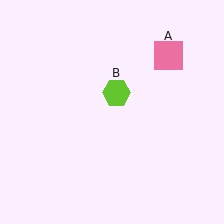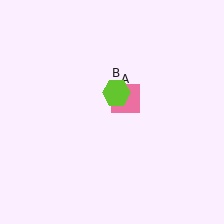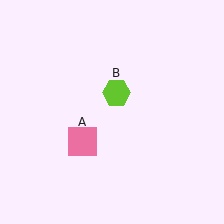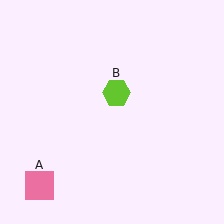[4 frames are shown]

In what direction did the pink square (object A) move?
The pink square (object A) moved down and to the left.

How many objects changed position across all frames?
1 object changed position: pink square (object A).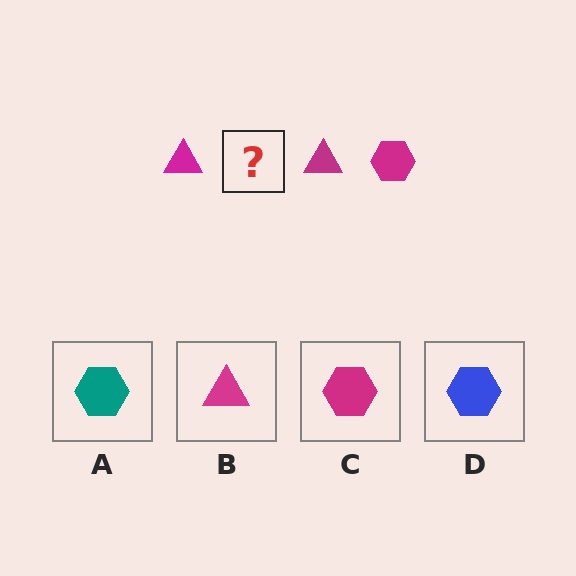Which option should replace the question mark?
Option C.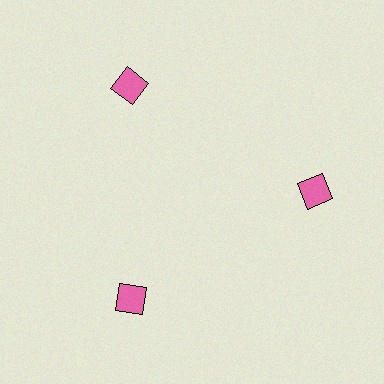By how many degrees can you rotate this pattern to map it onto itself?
The pattern maps onto itself every 120 degrees of rotation.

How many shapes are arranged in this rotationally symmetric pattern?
There are 3 shapes, arranged in 3 groups of 1.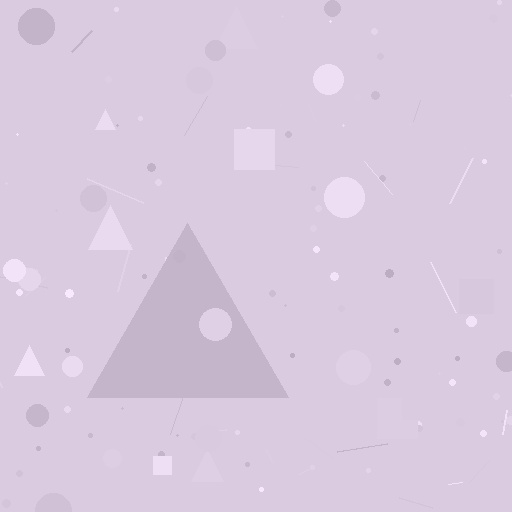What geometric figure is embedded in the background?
A triangle is embedded in the background.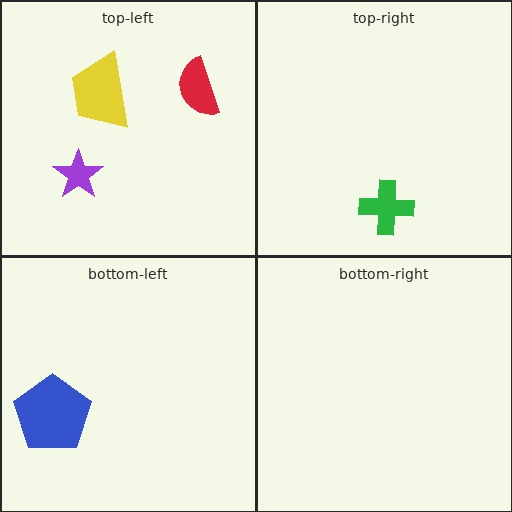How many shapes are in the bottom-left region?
1.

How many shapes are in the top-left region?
3.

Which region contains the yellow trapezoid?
The top-left region.